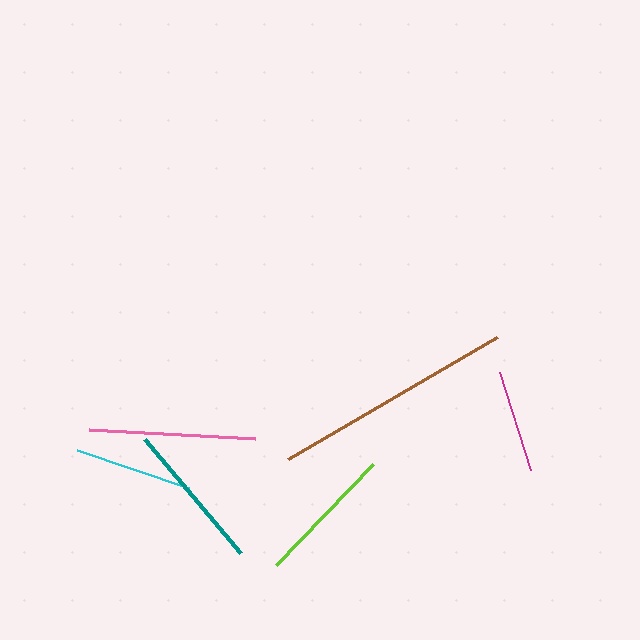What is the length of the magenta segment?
The magenta segment is approximately 102 pixels long.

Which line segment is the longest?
The brown line is the longest at approximately 242 pixels.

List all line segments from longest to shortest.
From longest to shortest: brown, pink, teal, lime, cyan, magenta.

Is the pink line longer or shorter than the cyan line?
The pink line is longer than the cyan line.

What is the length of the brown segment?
The brown segment is approximately 242 pixels long.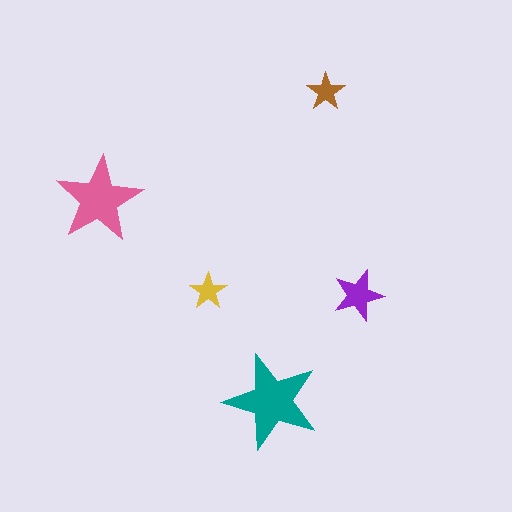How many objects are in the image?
There are 5 objects in the image.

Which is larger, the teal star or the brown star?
The teal one.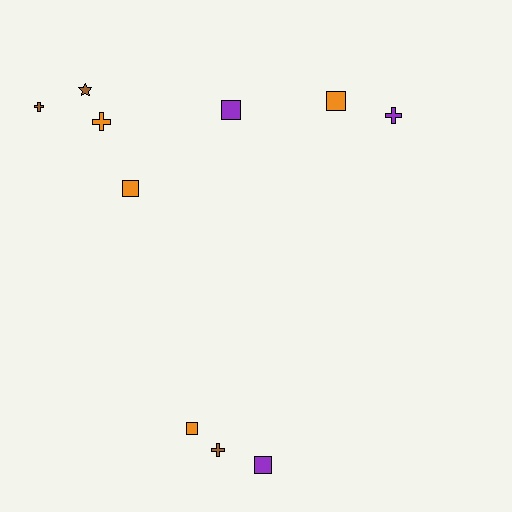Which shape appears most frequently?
Square, with 5 objects.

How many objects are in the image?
There are 10 objects.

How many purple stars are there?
There are no purple stars.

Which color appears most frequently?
Orange, with 4 objects.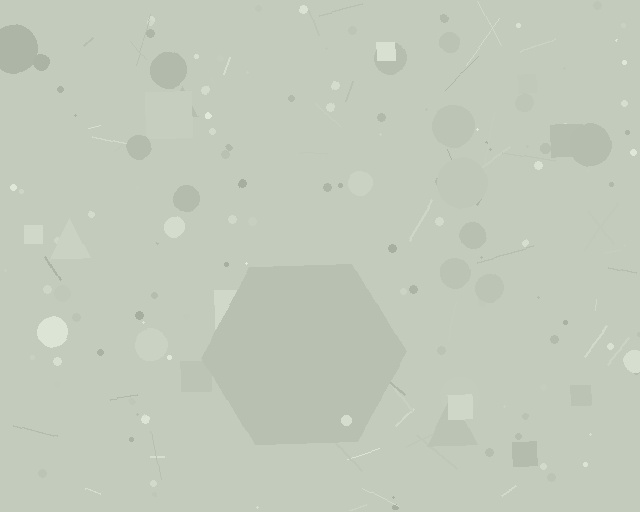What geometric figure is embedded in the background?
A hexagon is embedded in the background.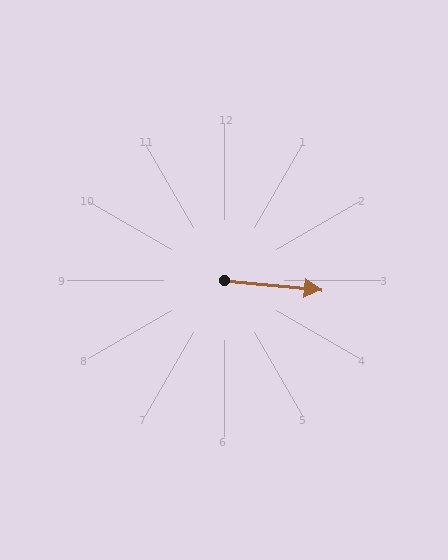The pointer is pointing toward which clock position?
Roughly 3 o'clock.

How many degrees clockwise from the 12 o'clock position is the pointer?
Approximately 96 degrees.